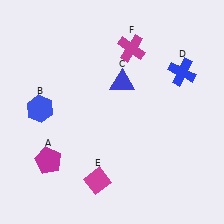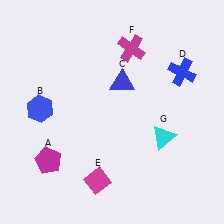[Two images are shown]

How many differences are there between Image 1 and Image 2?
There is 1 difference between the two images.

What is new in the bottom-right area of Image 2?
A cyan triangle (G) was added in the bottom-right area of Image 2.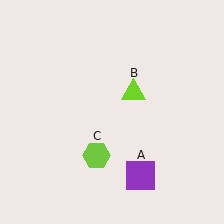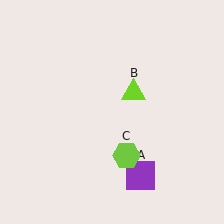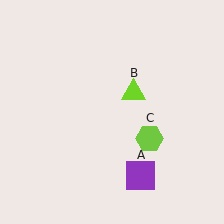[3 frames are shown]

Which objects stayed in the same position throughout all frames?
Purple square (object A) and lime triangle (object B) remained stationary.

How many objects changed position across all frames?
1 object changed position: lime hexagon (object C).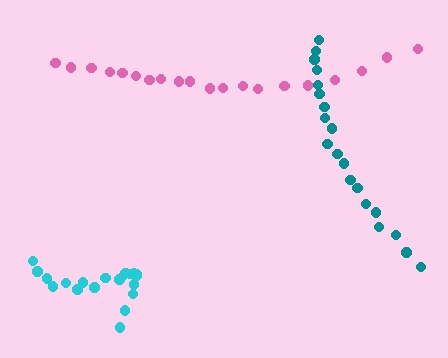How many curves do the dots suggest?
There are 3 distinct paths.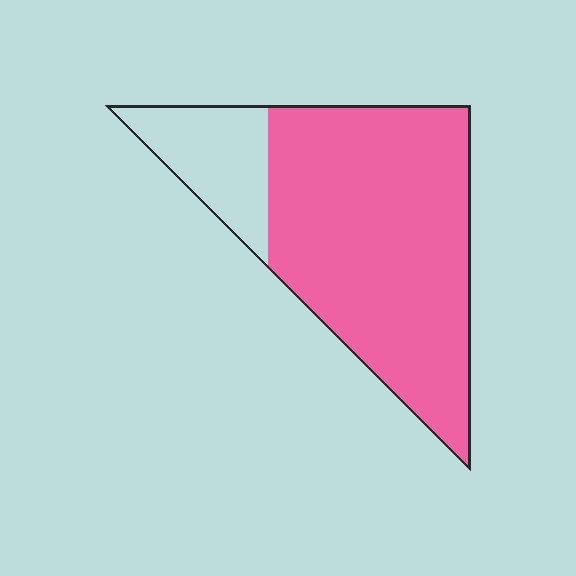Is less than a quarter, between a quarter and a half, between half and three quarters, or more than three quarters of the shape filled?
More than three quarters.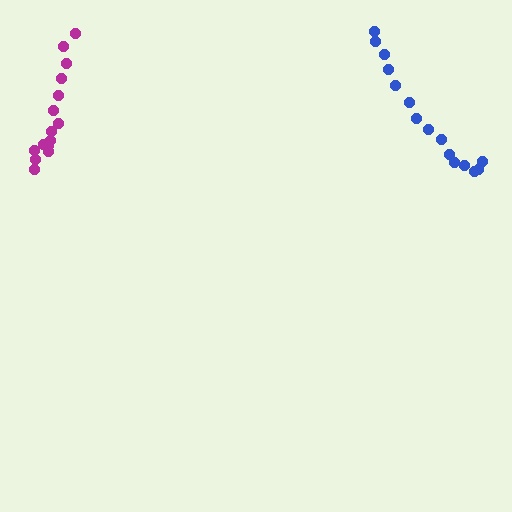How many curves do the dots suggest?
There are 2 distinct paths.